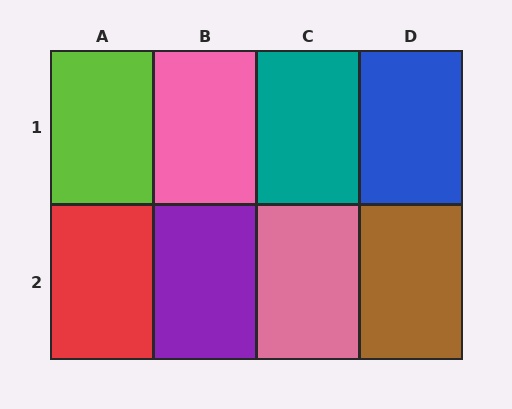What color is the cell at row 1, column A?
Lime.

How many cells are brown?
1 cell is brown.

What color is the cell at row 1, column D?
Blue.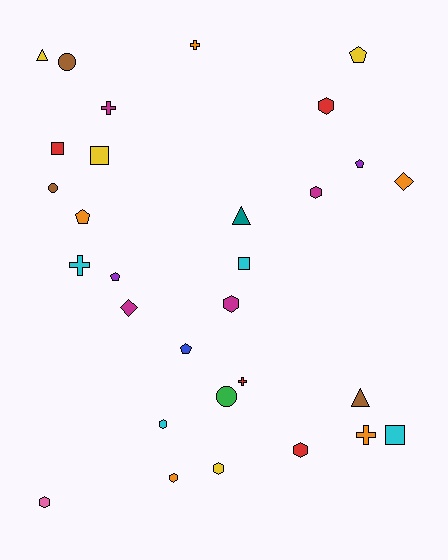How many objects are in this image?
There are 30 objects.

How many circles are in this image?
There are 3 circles.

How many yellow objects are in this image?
There are 4 yellow objects.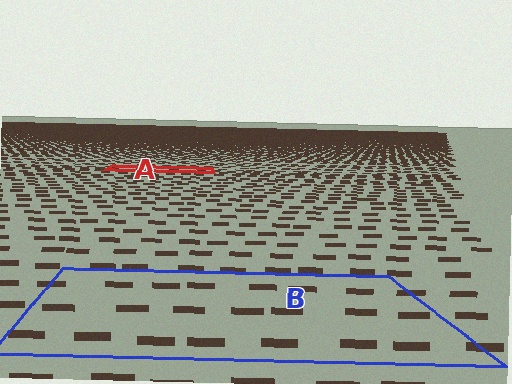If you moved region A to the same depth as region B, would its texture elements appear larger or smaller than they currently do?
They would appear larger. At a closer depth, the same texture elements are projected at a bigger on-screen size.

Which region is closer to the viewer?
Region B is closer. The texture elements there are larger and more spread out.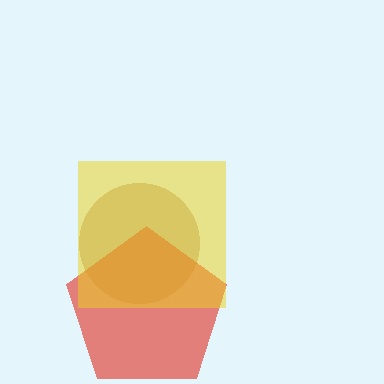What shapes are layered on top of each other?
The layered shapes are: a brown circle, a red pentagon, a yellow square.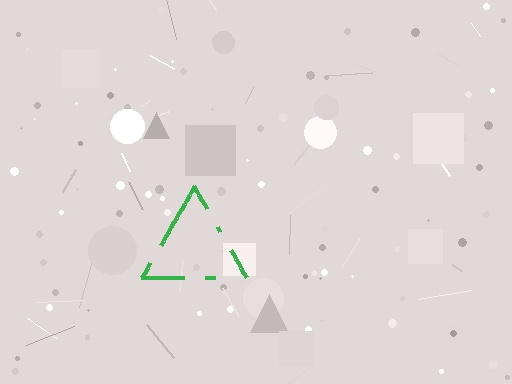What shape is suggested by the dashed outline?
The dashed outline suggests a triangle.